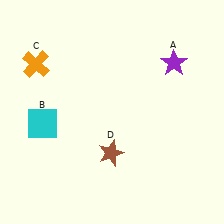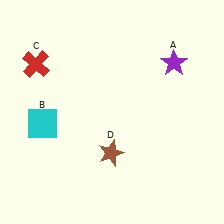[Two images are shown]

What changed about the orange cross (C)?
In Image 1, C is orange. In Image 2, it changed to red.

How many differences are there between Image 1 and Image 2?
There is 1 difference between the two images.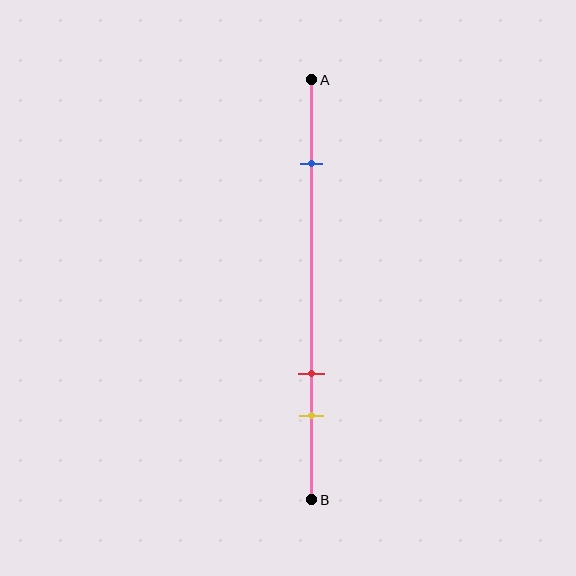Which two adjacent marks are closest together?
The red and yellow marks are the closest adjacent pair.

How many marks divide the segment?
There are 3 marks dividing the segment.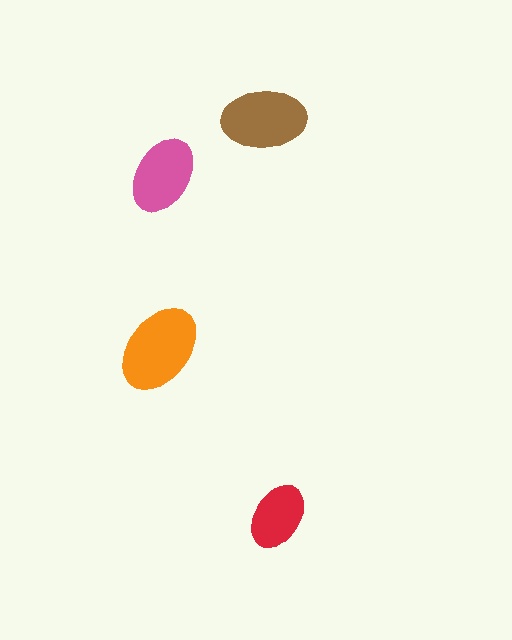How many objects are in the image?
There are 4 objects in the image.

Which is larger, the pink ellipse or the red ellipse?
The pink one.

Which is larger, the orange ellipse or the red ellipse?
The orange one.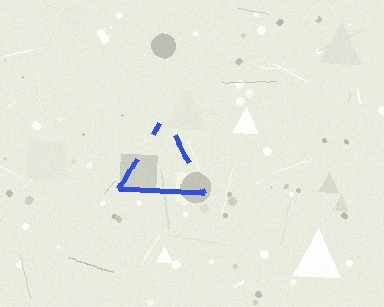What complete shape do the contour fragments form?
The contour fragments form a triangle.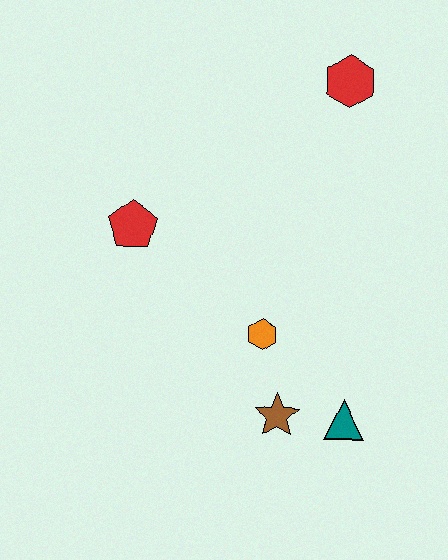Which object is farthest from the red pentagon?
The teal triangle is farthest from the red pentagon.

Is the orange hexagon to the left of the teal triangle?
Yes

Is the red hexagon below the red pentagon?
No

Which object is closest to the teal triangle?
The brown star is closest to the teal triangle.